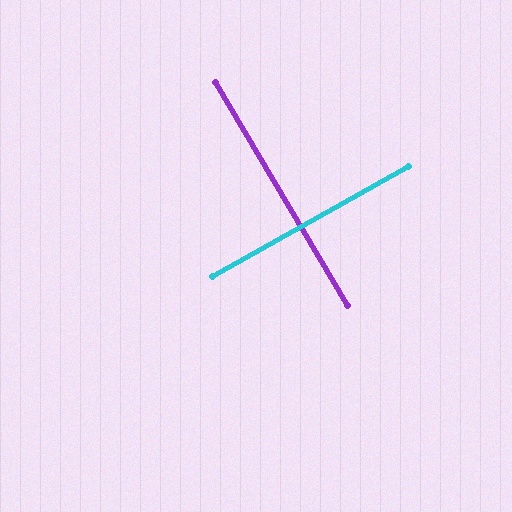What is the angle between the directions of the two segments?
Approximately 89 degrees.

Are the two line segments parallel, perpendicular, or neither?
Perpendicular — they meet at approximately 89°.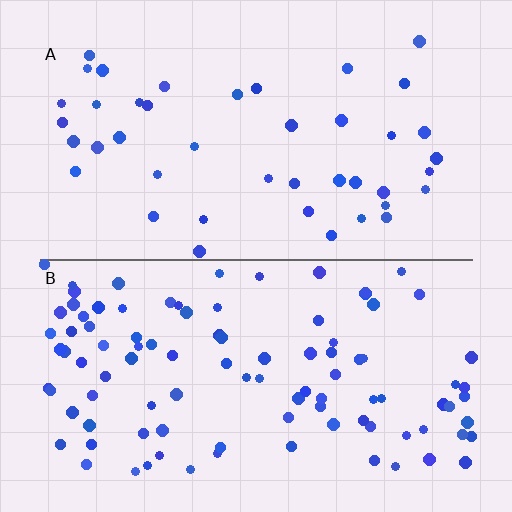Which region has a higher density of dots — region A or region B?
B (the bottom).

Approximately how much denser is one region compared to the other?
Approximately 2.3× — region B over region A.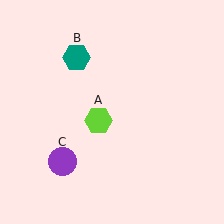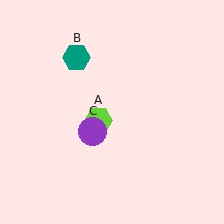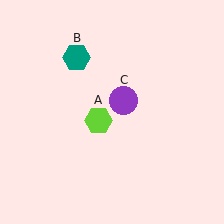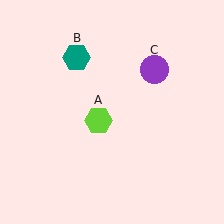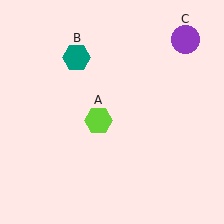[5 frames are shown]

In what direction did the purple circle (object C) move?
The purple circle (object C) moved up and to the right.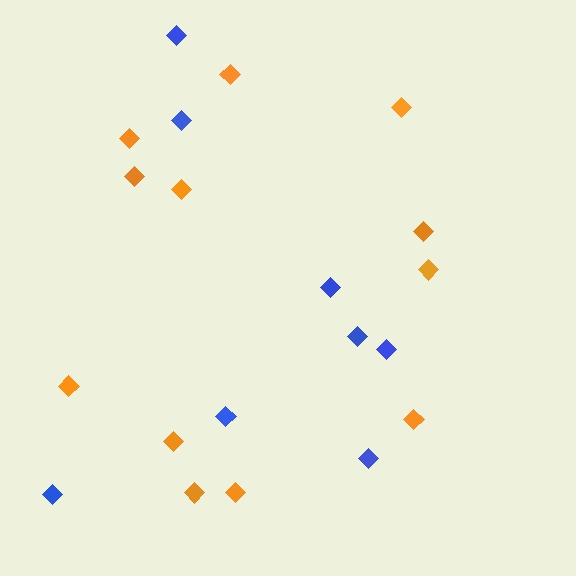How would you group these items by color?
There are 2 groups: one group of blue diamonds (8) and one group of orange diamonds (12).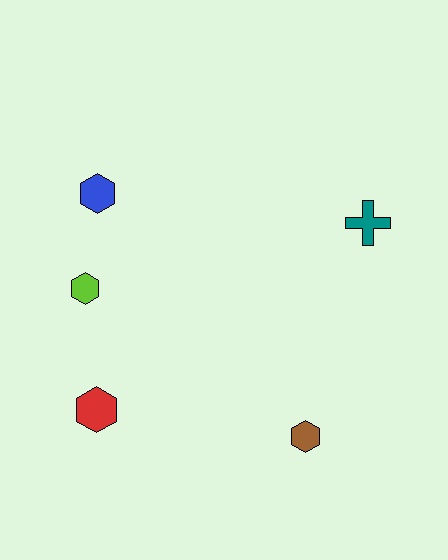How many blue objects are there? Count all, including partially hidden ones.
There is 1 blue object.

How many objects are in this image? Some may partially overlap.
There are 5 objects.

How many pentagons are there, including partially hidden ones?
There are no pentagons.